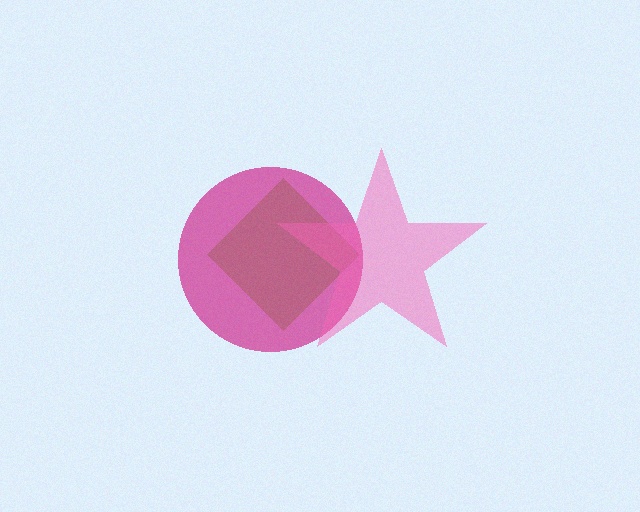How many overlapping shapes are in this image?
There are 3 overlapping shapes in the image.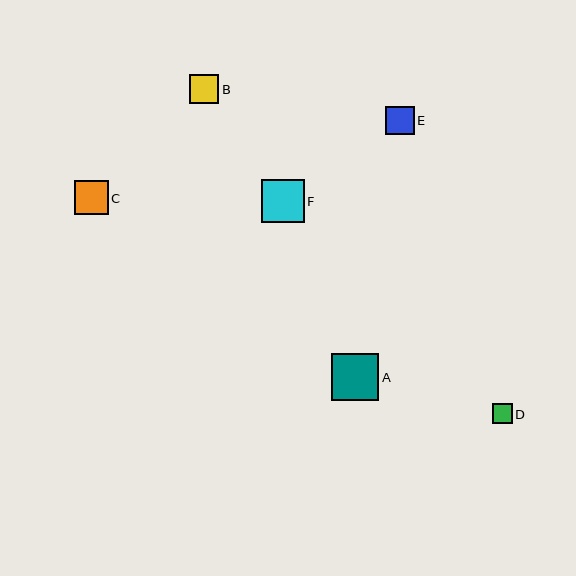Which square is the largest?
Square A is the largest with a size of approximately 47 pixels.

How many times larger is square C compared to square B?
Square C is approximately 1.2 times the size of square B.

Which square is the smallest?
Square D is the smallest with a size of approximately 20 pixels.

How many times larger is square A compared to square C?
Square A is approximately 1.4 times the size of square C.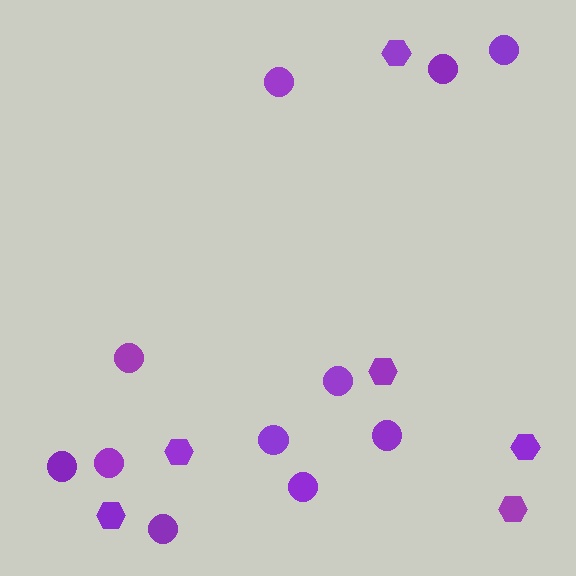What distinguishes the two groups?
There are 2 groups: one group of circles (11) and one group of hexagons (6).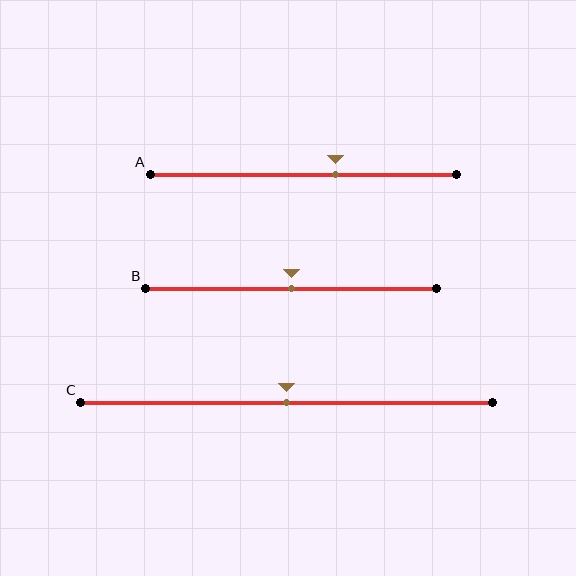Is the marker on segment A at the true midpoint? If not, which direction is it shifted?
No, the marker on segment A is shifted to the right by about 10% of the segment length.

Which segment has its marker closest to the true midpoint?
Segment B has its marker closest to the true midpoint.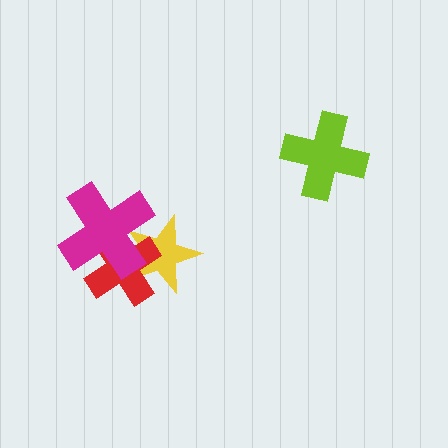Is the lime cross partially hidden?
No, no other shape covers it.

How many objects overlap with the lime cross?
0 objects overlap with the lime cross.